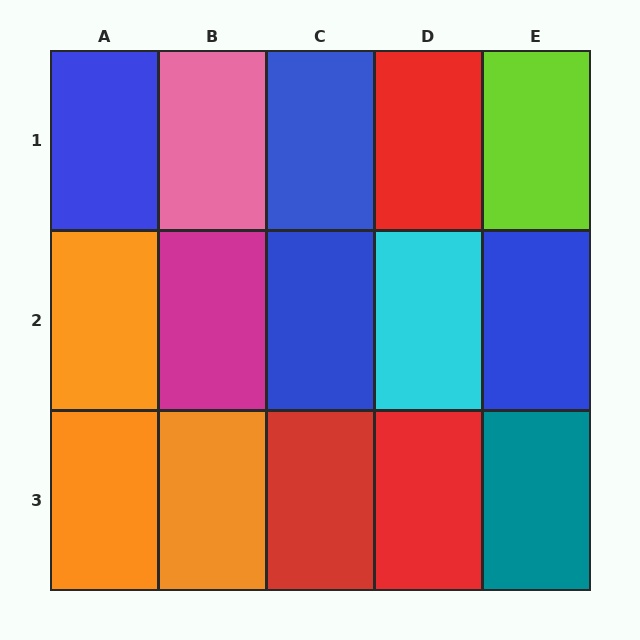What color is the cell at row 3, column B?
Orange.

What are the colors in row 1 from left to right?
Blue, pink, blue, red, lime.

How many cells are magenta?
1 cell is magenta.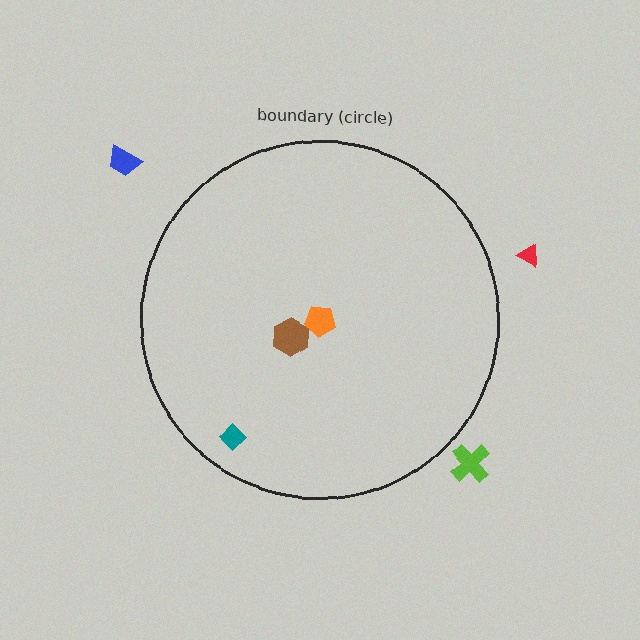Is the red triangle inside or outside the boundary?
Outside.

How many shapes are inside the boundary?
3 inside, 3 outside.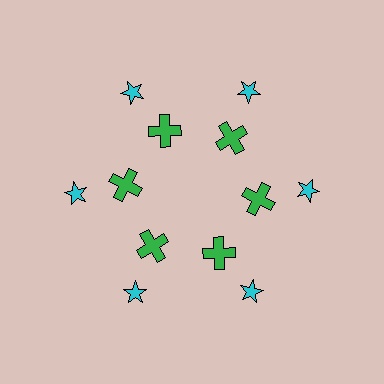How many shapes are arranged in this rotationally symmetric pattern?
There are 12 shapes, arranged in 6 groups of 2.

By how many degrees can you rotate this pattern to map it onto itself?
The pattern maps onto itself every 60 degrees of rotation.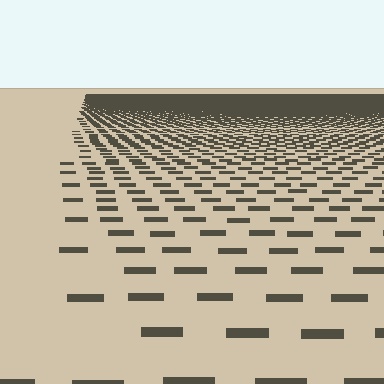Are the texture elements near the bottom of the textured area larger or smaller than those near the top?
Larger. Near the bottom, elements are closer to the viewer and appear at a bigger on-screen size.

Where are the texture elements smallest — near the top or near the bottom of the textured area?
Near the top.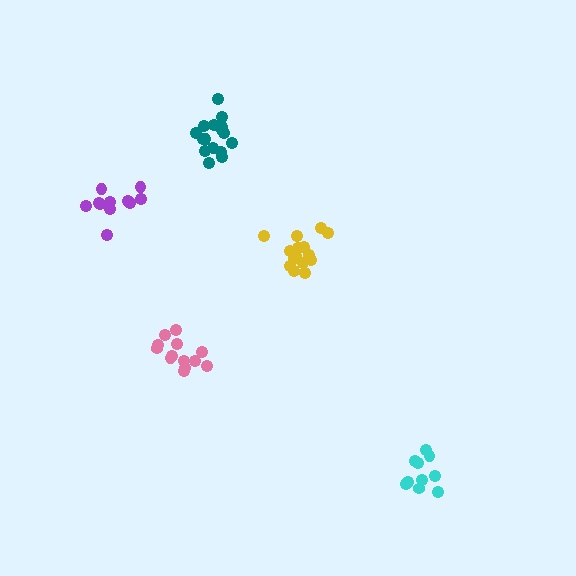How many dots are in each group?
Group 1: 11 dots, Group 2: 16 dots, Group 3: 10 dots, Group 4: 16 dots, Group 5: 13 dots (66 total).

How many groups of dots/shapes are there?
There are 5 groups.